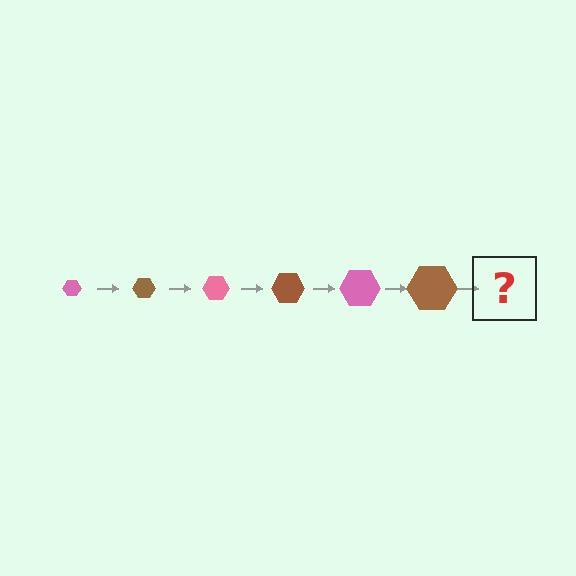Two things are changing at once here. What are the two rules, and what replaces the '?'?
The two rules are that the hexagon grows larger each step and the color cycles through pink and brown. The '?' should be a pink hexagon, larger than the previous one.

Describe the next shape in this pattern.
It should be a pink hexagon, larger than the previous one.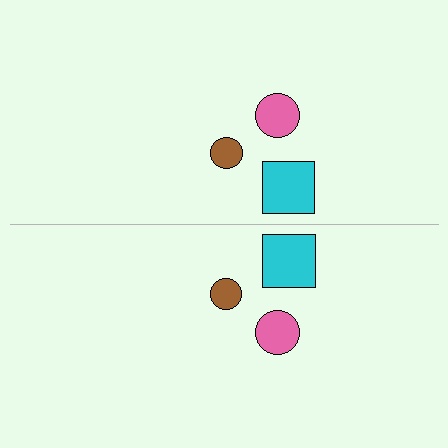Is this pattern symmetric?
Yes, this pattern has bilateral (reflection) symmetry.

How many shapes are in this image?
There are 6 shapes in this image.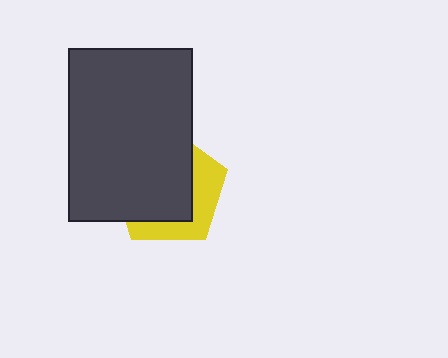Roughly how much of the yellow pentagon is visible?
A small part of it is visible (roughly 35%).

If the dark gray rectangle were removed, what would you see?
You would see the complete yellow pentagon.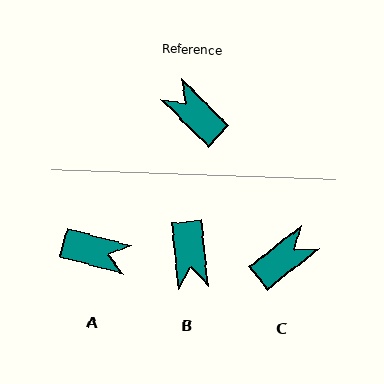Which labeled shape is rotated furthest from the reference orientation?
A, about 151 degrees away.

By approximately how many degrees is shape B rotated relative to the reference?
Approximately 140 degrees counter-clockwise.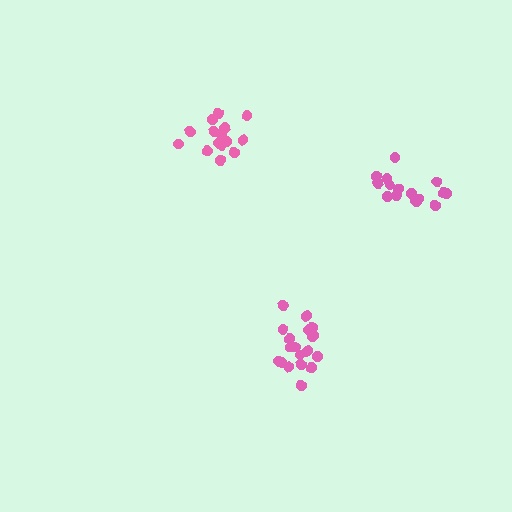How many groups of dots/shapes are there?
There are 3 groups.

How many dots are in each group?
Group 1: 19 dots, Group 2: 17 dots, Group 3: 15 dots (51 total).